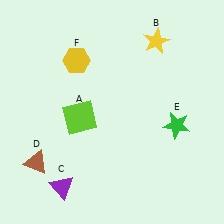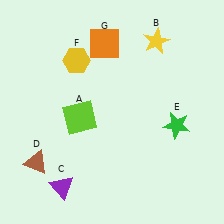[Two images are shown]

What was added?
An orange square (G) was added in Image 2.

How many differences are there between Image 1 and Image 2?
There is 1 difference between the two images.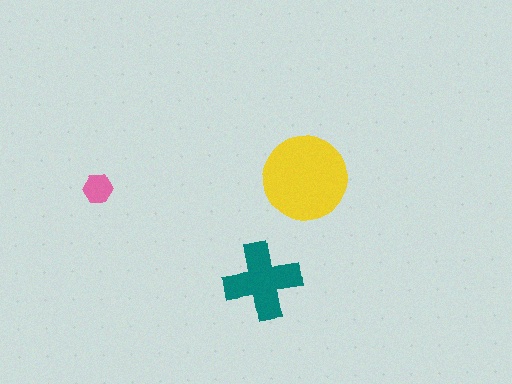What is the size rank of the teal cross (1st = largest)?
2nd.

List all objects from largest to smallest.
The yellow circle, the teal cross, the pink hexagon.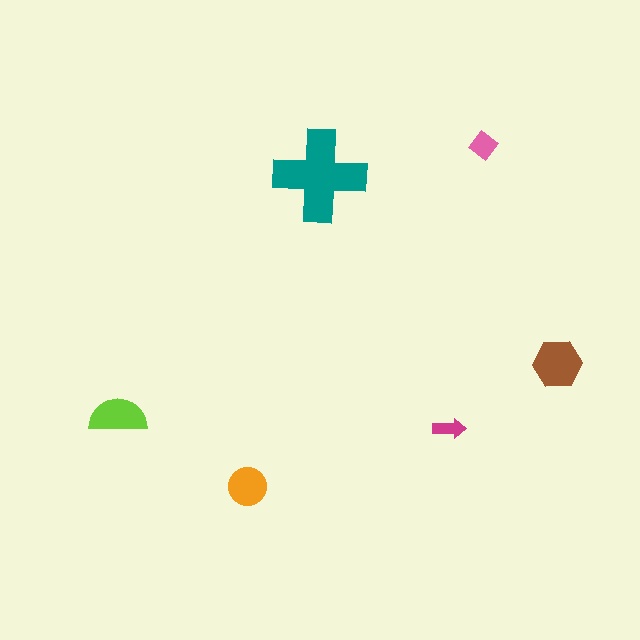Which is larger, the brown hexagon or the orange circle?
The brown hexagon.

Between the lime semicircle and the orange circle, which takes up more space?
The lime semicircle.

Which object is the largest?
The teal cross.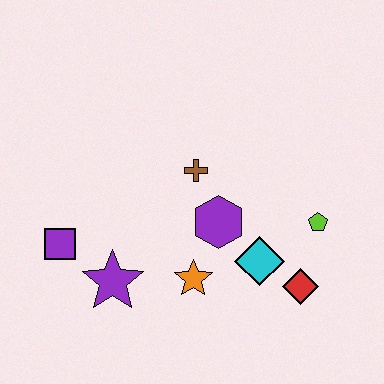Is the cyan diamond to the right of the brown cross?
Yes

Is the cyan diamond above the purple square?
No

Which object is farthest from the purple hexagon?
The purple square is farthest from the purple hexagon.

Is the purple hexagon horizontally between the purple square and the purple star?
No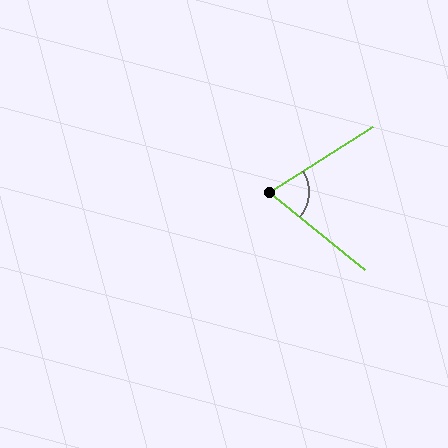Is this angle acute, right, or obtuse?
It is acute.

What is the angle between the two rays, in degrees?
Approximately 71 degrees.